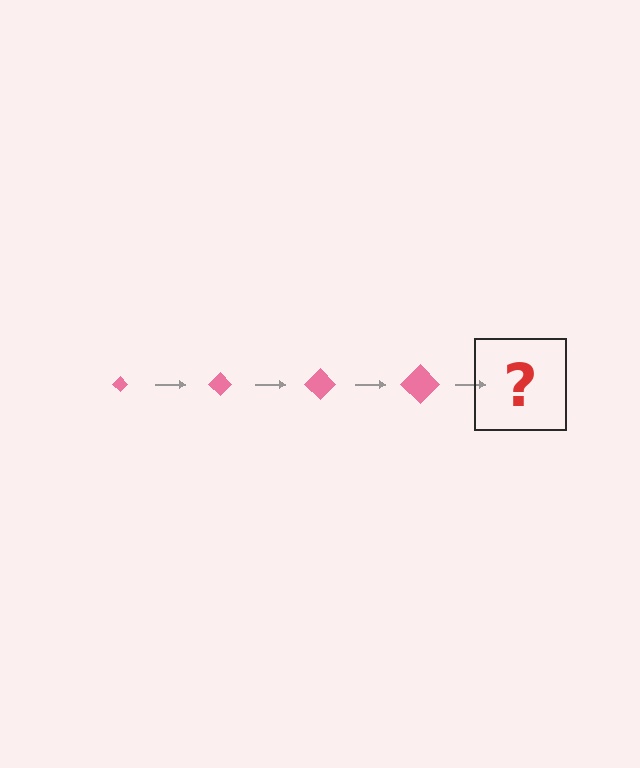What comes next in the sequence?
The next element should be a pink diamond, larger than the previous one.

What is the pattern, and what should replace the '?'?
The pattern is that the diamond gets progressively larger each step. The '?' should be a pink diamond, larger than the previous one.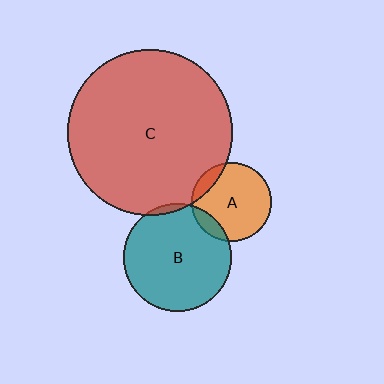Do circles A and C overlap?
Yes.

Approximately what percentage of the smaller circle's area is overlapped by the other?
Approximately 10%.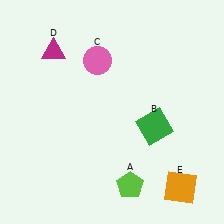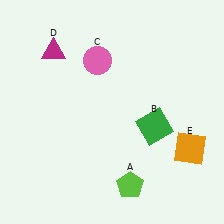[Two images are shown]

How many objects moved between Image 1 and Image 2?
1 object moved between the two images.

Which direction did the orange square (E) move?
The orange square (E) moved up.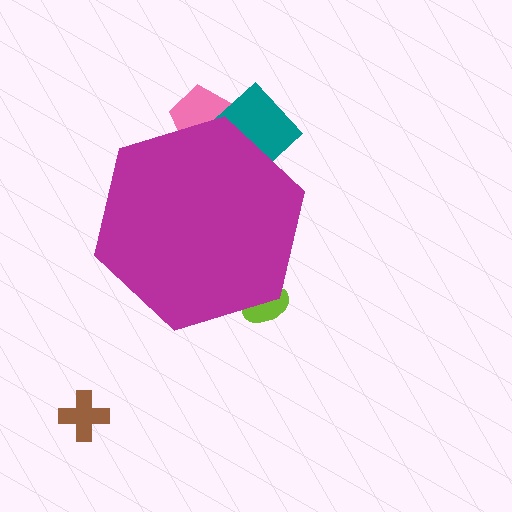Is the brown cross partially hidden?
No, the brown cross is fully visible.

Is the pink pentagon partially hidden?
Yes, the pink pentagon is partially hidden behind the magenta hexagon.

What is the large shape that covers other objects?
A magenta hexagon.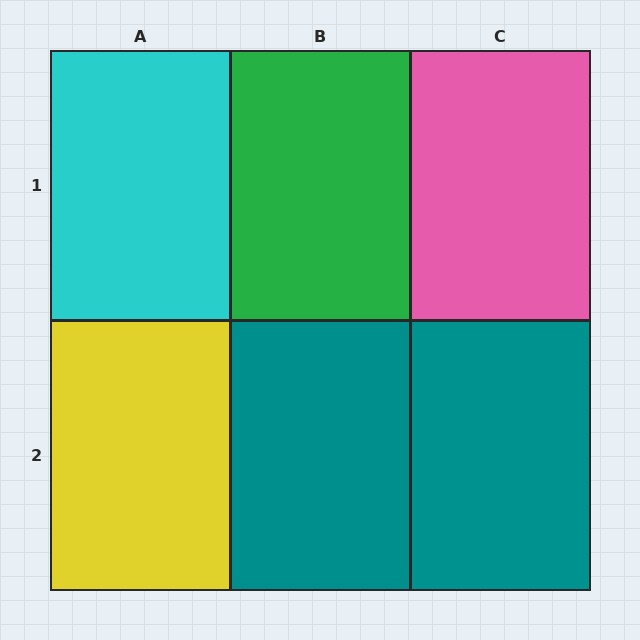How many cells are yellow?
1 cell is yellow.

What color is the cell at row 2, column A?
Yellow.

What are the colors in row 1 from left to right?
Cyan, green, pink.